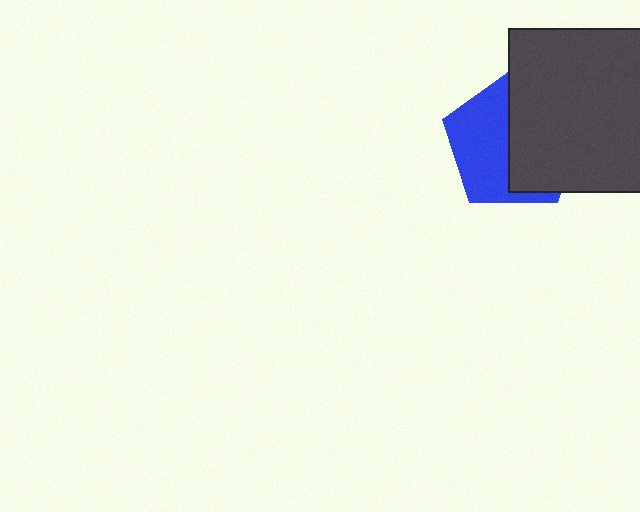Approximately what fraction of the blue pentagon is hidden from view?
Roughly 52% of the blue pentagon is hidden behind the dark gray square.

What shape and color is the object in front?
The object in front is a dark gray square.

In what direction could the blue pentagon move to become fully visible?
The blue pentagon could move left. That would shift it out from behind the dark gray square entirely.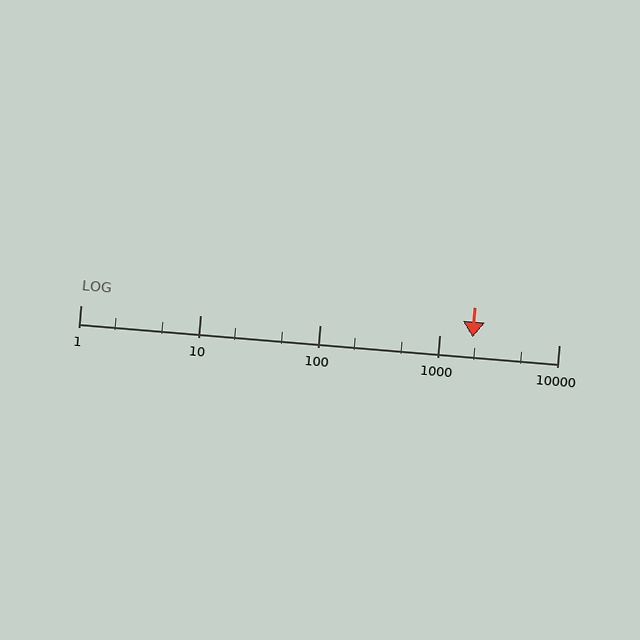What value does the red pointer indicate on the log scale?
The pointer indicates approximately 1900.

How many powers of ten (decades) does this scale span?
The scale spans 4 decades, from 1 to 10000.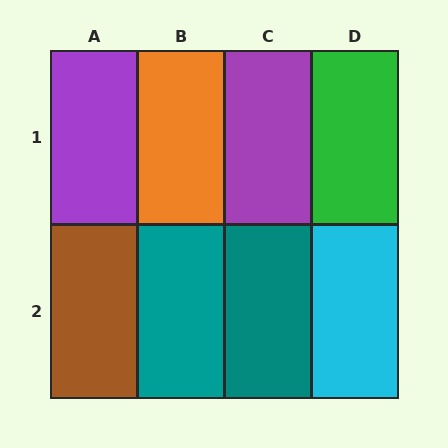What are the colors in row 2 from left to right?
Brown, teal, teal, cyan.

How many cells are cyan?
1 cell is cyan.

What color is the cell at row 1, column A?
Purple.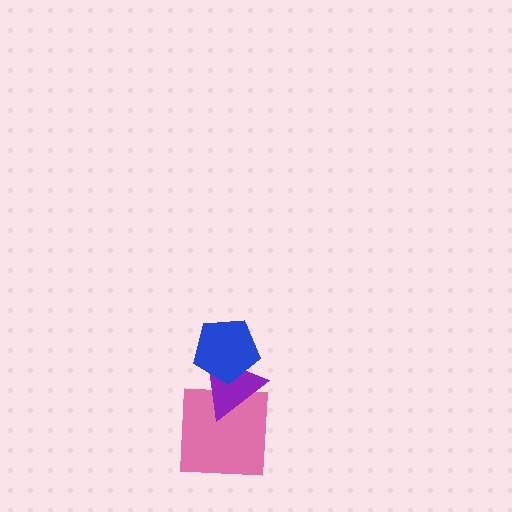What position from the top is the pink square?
The pink square is 3rd from the top.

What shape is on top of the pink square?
The purple triangle is on top of the pink square.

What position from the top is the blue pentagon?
The blue pentagon is 1st from the top.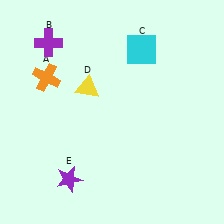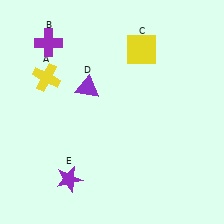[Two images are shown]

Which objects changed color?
A changed from orange to yellow. C changed from cyan to yellow. D changed from yellow to purple.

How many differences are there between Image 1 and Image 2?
There are 3 differences between the two images.